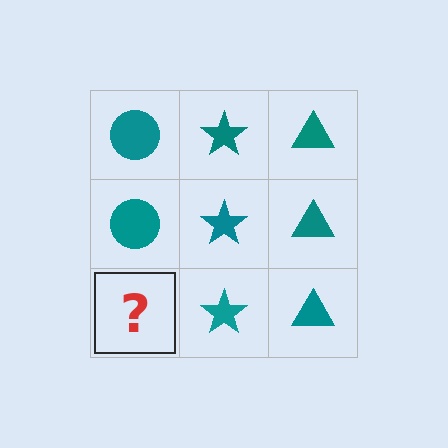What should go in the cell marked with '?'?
The missing cell should contain a teal circle.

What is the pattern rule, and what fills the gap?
The rule is that each column has a consistent shape. The gap should be filled with a teal circle.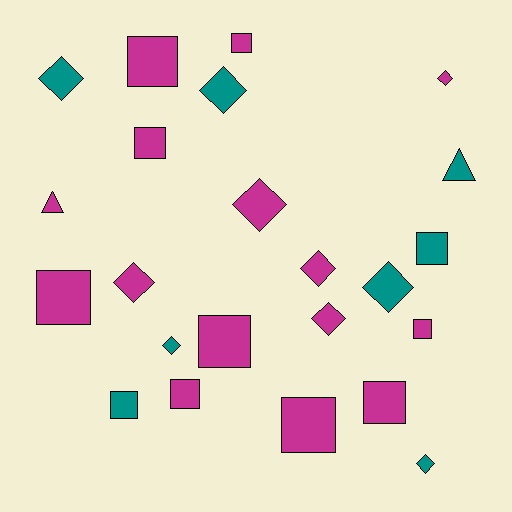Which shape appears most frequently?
Square, with 11 objects.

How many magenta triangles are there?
There is 1 magenta triangle.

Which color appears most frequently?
Magenta, with 15 objects.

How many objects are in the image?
There are 23 objects.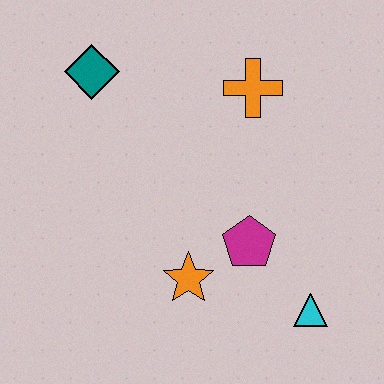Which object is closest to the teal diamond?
The orange cross is closest to the teal diamond.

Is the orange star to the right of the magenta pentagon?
No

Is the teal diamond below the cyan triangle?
No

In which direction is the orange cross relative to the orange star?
The orange cross is above the orange star.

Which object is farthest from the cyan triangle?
The teal diamond is farthest from the cyan triangle.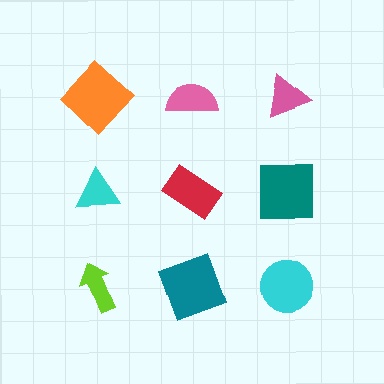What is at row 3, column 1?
A lime arrow.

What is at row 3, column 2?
A teal square.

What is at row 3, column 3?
A cyan circle.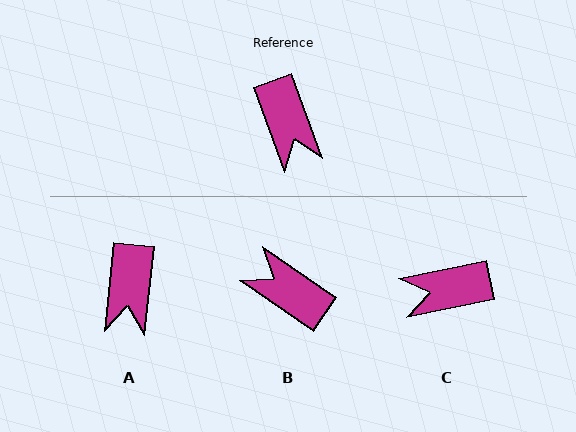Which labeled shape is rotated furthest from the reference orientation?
B, about 145 degrees away.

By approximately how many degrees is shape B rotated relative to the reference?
Approximately 145 degrees clockwise.